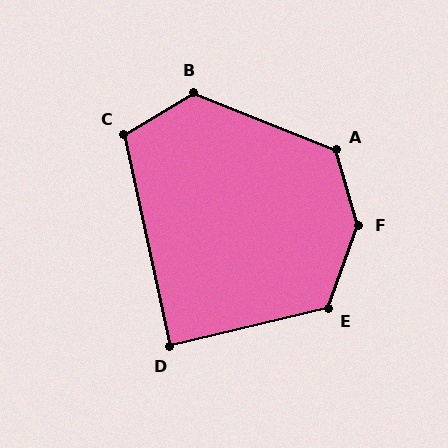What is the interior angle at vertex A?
Approximately 128 degrees (obtuse).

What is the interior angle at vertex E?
Approximately 123 degrees (obtuse).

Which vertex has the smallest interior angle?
D, at approximately 89 degrees.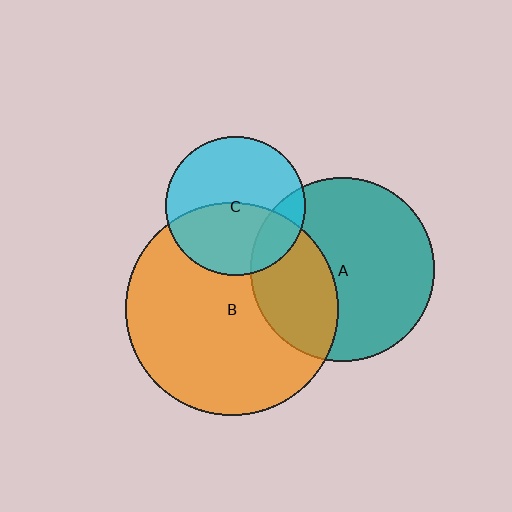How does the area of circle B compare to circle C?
Approximately 2.3 times.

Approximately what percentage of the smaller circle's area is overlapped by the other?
Approximately 35%.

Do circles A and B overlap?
Yes.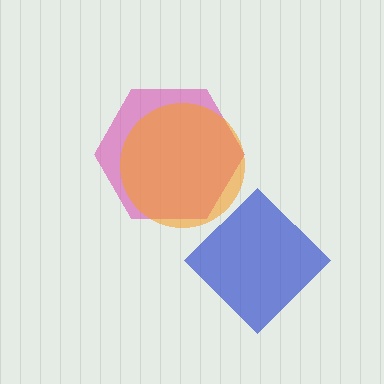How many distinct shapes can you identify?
There are 3 distinct shapes: a blue diamond, a pink hexagon, an orange circle.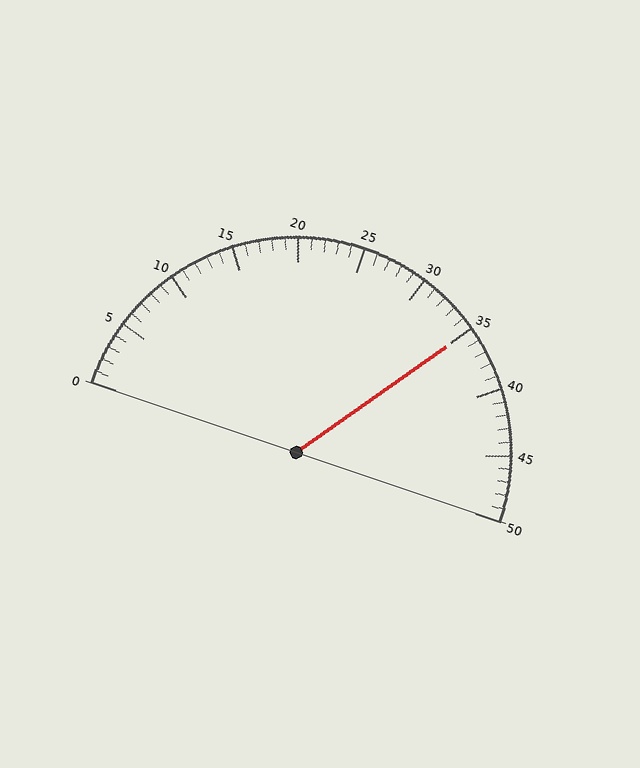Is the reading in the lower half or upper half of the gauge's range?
The reading is in the upper half of the range (0 to 50).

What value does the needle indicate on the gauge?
The needle indicates approximately 35.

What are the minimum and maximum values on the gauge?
The gauge ranges from 0 to 50.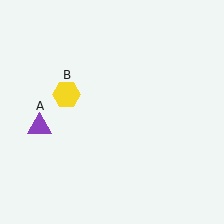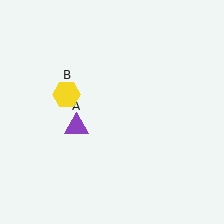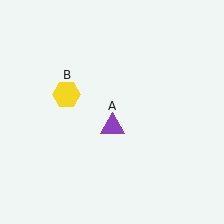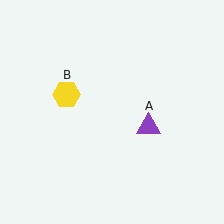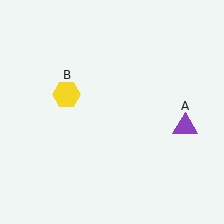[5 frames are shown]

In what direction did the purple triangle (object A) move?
The purple triangle (object A) moved right.